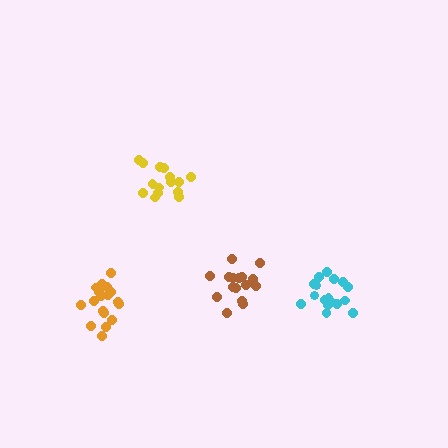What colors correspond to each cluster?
The clusters are colored: brown, cyan, yellow, orange.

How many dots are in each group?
Group 1: 16 dots, Group 2: 17 dots, Group 3: 15 dots, Group 4: 18 dots (66 total).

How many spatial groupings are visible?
There are 4 spatial groupings.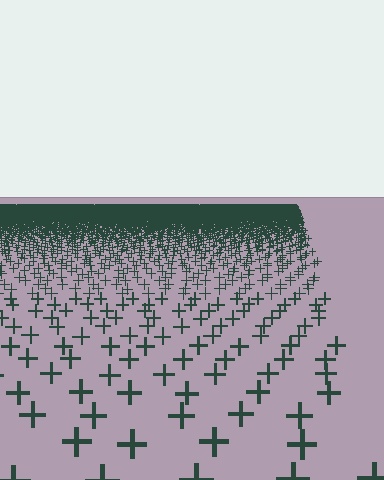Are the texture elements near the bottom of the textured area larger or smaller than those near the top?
Larger. Near the bottom, elements are closer to the viewer and appear at a bigger on-screen size.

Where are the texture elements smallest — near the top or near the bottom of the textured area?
Near the top.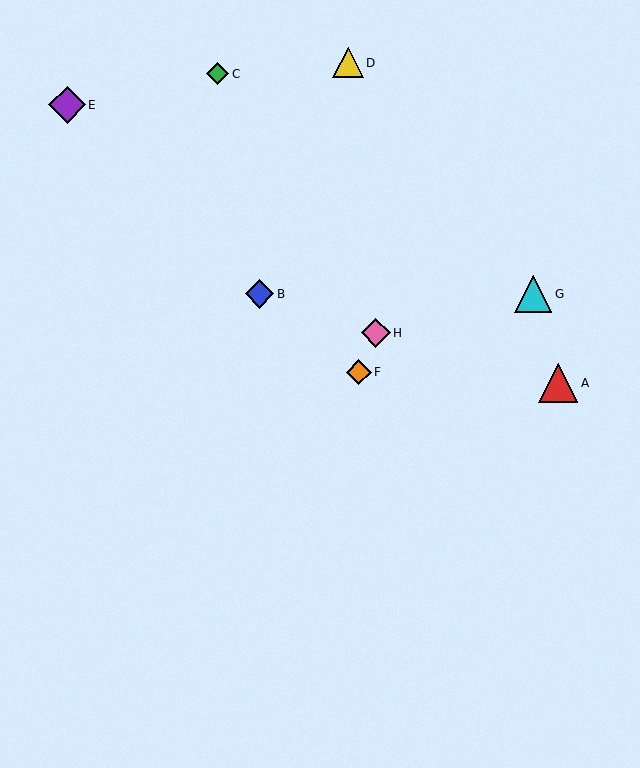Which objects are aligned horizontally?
Objects B, G are aligned horizontally.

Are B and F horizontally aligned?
No, B is at y≈294 and F is at y≈372.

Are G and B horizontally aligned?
Yes, both are at y≈294.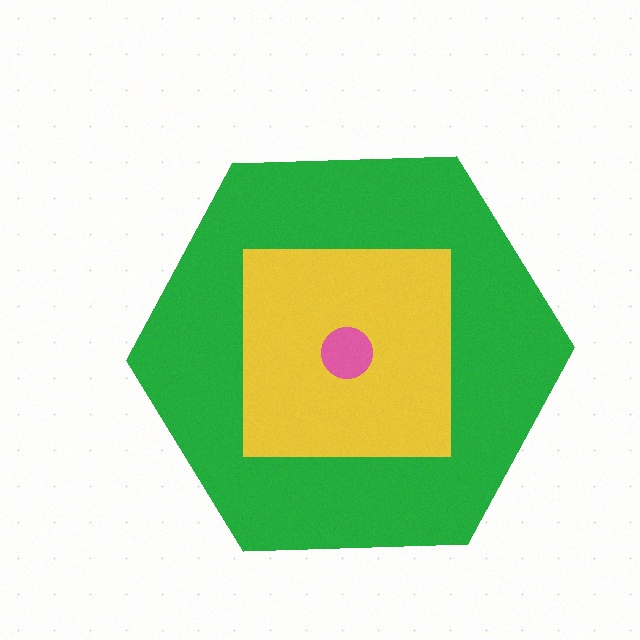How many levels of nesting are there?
3.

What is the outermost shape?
The green hexagon.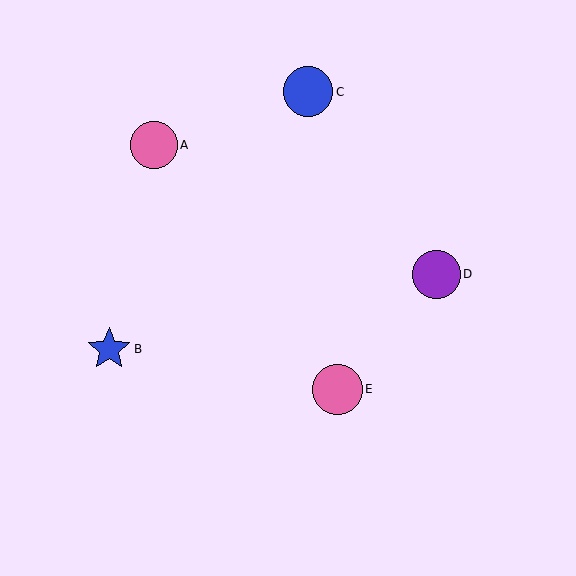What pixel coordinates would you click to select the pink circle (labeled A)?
Click at (154, 145) to select the pink circle A.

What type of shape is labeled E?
Shape E is a pink circle.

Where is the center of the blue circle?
The center of the blue circle is at (308, 92).